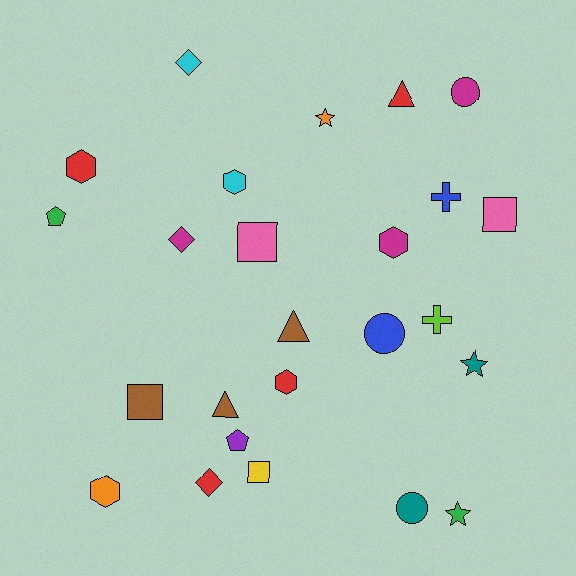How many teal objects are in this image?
There are 2 teal objects.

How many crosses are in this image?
There are 2 crosses.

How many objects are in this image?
There are 25 objects.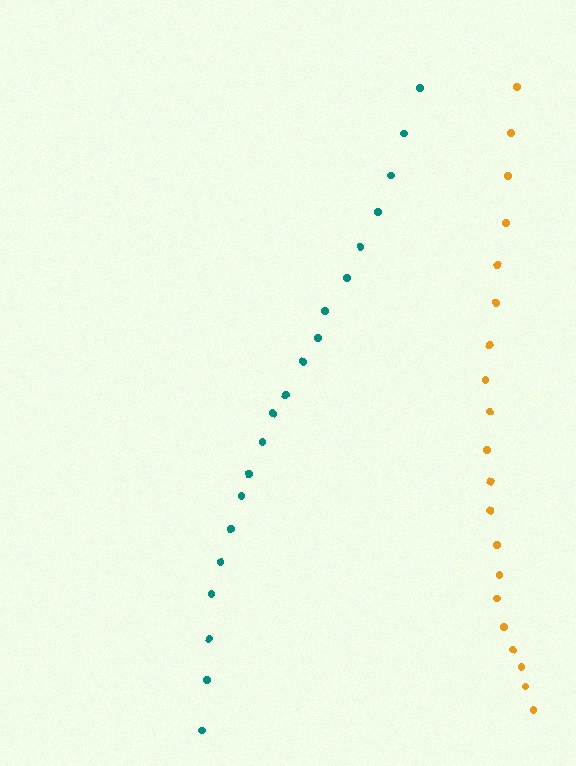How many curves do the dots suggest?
There are 2 distinct paths.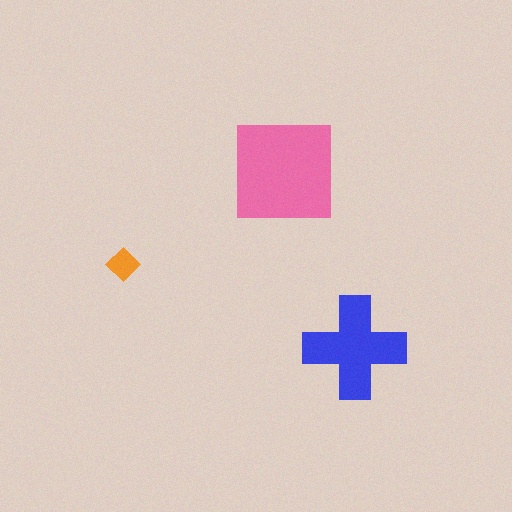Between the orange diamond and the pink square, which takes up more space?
The pink square.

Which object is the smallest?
The orange diamond.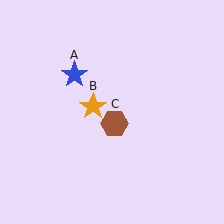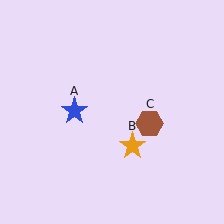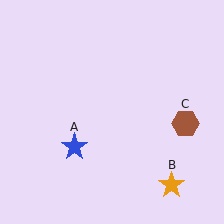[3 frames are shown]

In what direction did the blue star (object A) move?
The blue star (object A) moved down.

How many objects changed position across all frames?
3 objects changed position: blue star (object A), orange star (object B), brown hexagon (object C).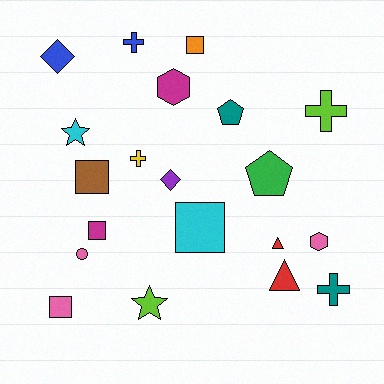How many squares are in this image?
There are 5 squares.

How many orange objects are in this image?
There is 1 orange object.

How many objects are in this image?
There are 20 objects.